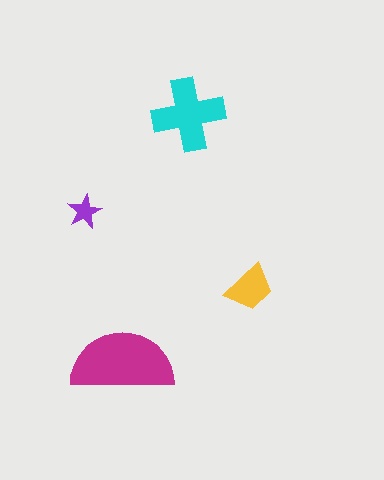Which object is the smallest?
The purple star.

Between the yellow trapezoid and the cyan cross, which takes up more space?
The cyan cross.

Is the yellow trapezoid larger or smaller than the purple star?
Larger.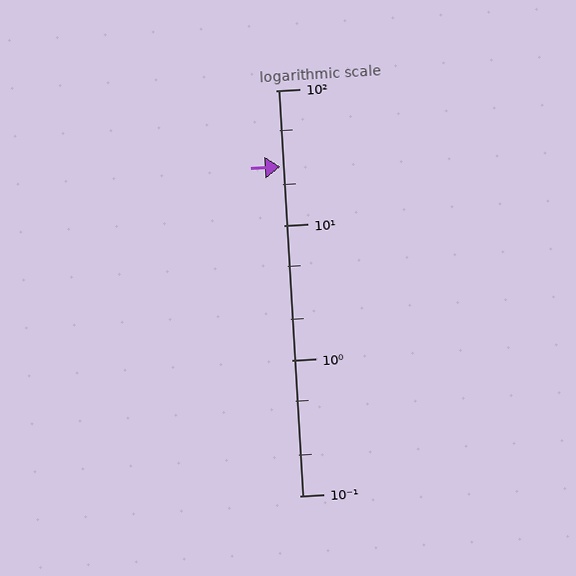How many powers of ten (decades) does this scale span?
The scale spans 3 decades, from 0.1 to 100.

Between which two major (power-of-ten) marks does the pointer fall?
The pointer is between 10 and 100.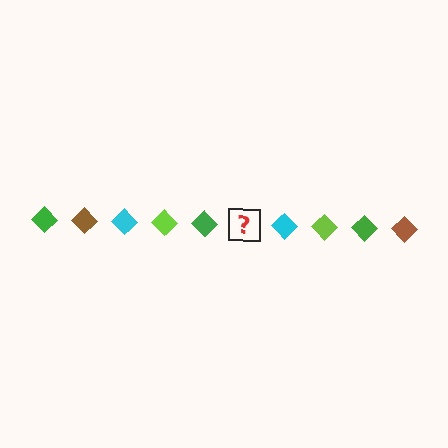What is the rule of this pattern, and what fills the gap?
The rule is that the pattern cycles through green, brown, cyan, lime diamonds. The gap should be filled with a brown diamond.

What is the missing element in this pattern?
The missing element is a brown diamond.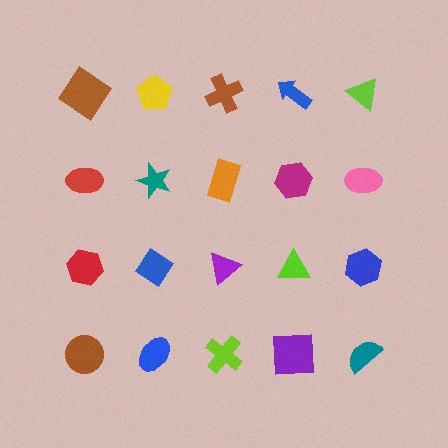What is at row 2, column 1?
A red ellipse.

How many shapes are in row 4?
5 shapes.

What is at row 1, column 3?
A brown cross.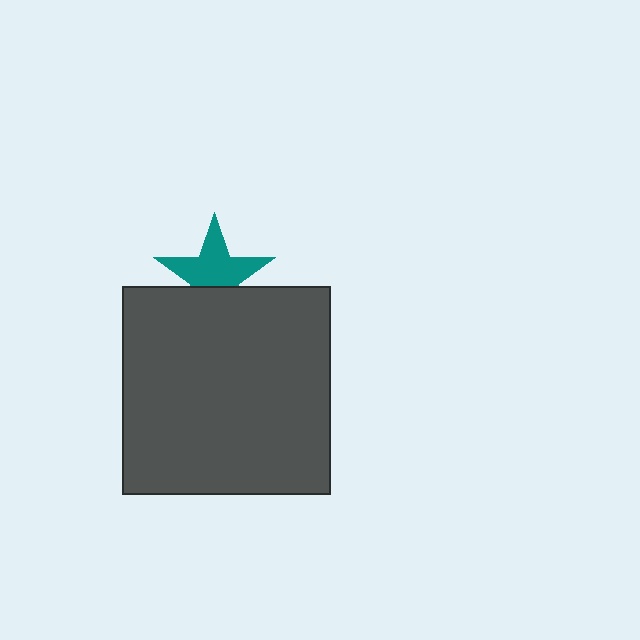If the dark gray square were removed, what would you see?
You would see the complete teal star.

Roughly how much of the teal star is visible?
About half of it is visible (roughly 64%).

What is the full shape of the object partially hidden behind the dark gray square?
The partially hidden object is a teal star.